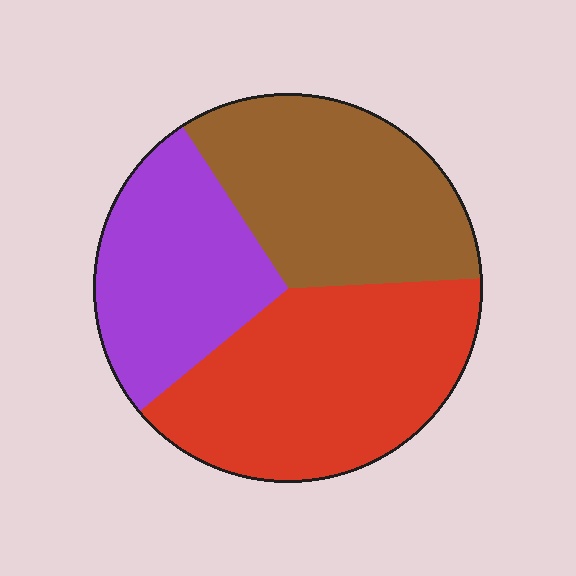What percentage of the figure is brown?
Brown covers 33% of the figure.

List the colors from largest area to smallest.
From largest to smallest: red, brown, purple.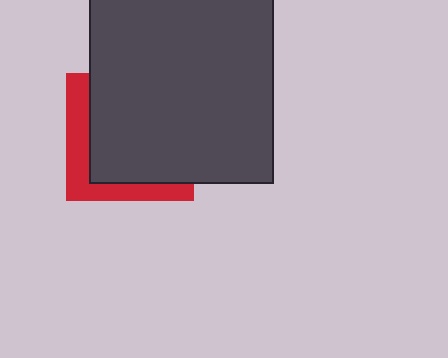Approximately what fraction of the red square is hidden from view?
Roughly 70% of the red square is hidden behind the dark gray rectangle.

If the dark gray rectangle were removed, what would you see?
You would see the complete red square.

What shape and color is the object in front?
The object in front is a dark gray rectangle.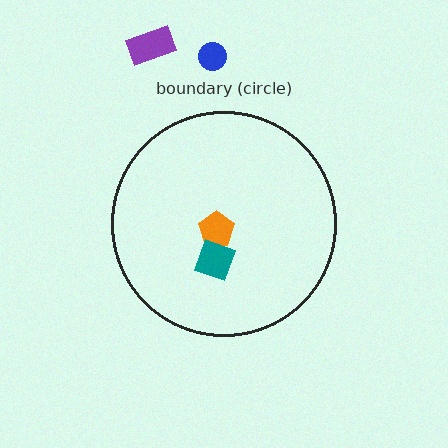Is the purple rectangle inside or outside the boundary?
Outside.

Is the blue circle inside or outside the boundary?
Outside.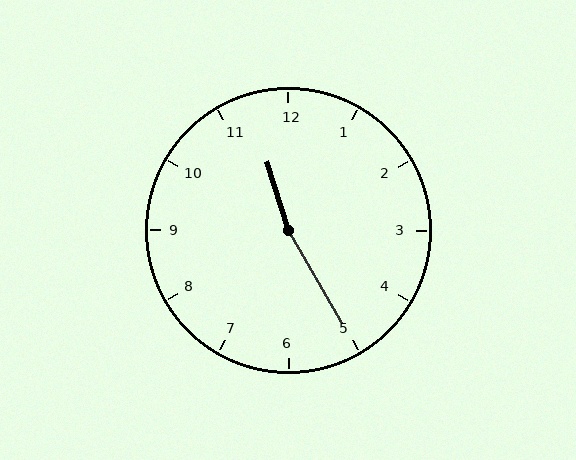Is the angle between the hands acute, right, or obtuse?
It is obtuse.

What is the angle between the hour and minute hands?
Approximately 168 degrees.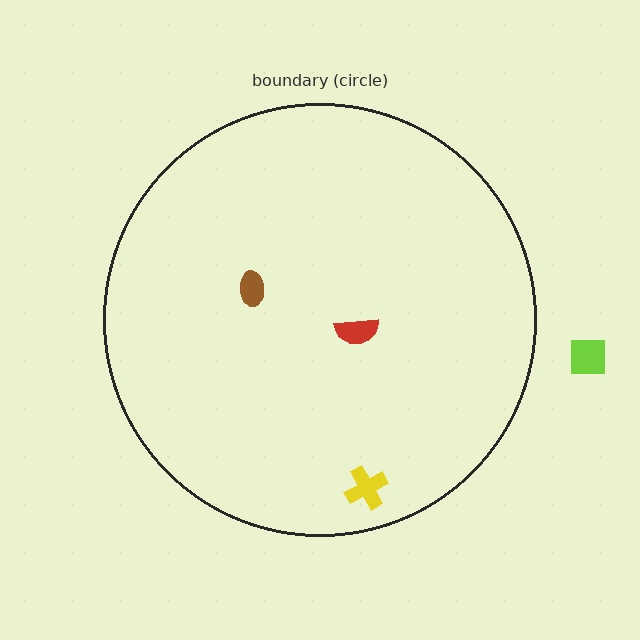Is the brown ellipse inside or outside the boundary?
Inside.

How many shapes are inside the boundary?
3 inside, 1 outside.